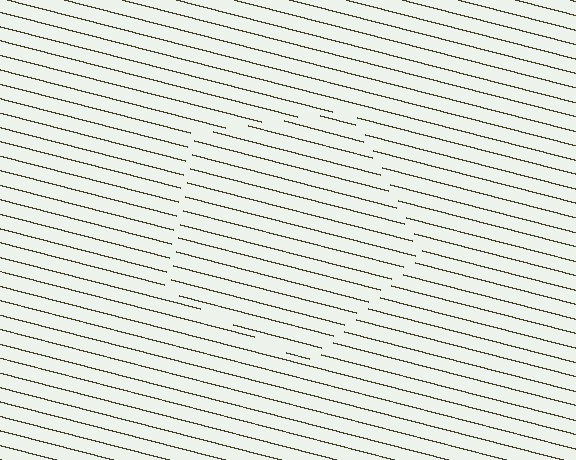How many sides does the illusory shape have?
5 sides — the line-ends trace a pentagon.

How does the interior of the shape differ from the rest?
The interior of the shape contains the same grating, shifted by half a period — the contour is defined by the phase discontinuity where line-ends from the inner and outer gratings abut.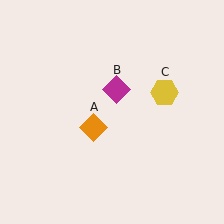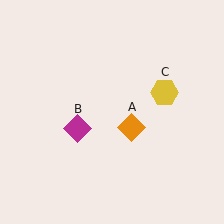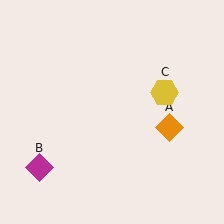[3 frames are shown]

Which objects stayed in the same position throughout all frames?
Yellow hexagon (object C) remained stationary.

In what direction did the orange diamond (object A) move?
The orange diamond (object A) moved right.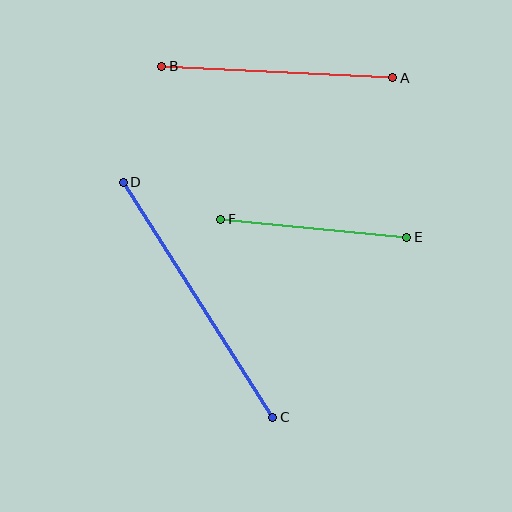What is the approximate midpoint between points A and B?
The midpoint is at approximately (277, 72) pixels.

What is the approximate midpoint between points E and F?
The midpoint is at approximately (314, 228) pixels.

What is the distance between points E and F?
The distance is approximately 187 pixels.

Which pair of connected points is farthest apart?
Points C and D are farthest apart.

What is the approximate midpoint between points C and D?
The midpoint is at approximately (198, 300) pixels.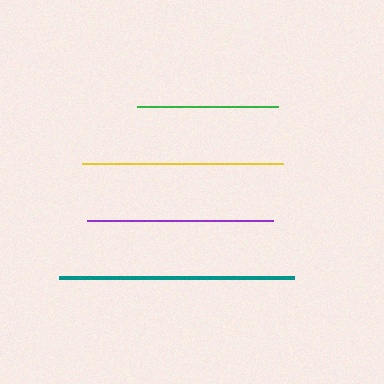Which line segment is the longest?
The teal line is the longest at approximately 235 pixels.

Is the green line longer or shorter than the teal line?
The teal line is longer than the green line.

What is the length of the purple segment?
The purple segment is approximately 186 pixels long.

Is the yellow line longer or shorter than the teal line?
The teal line is longer than the yellow line.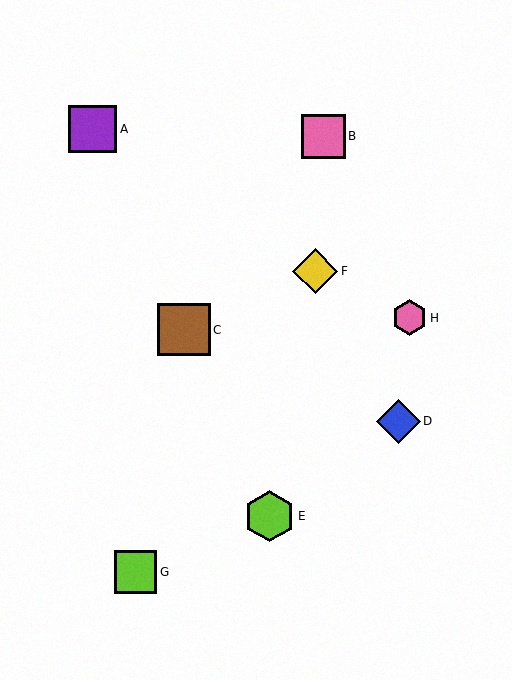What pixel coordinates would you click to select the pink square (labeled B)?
Click at (323, 137) to select the pink square B.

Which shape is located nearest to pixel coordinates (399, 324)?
The pink hexagon (labeled H) at (409, 318) is nearest to that location.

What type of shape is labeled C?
Shape C is a brown square.